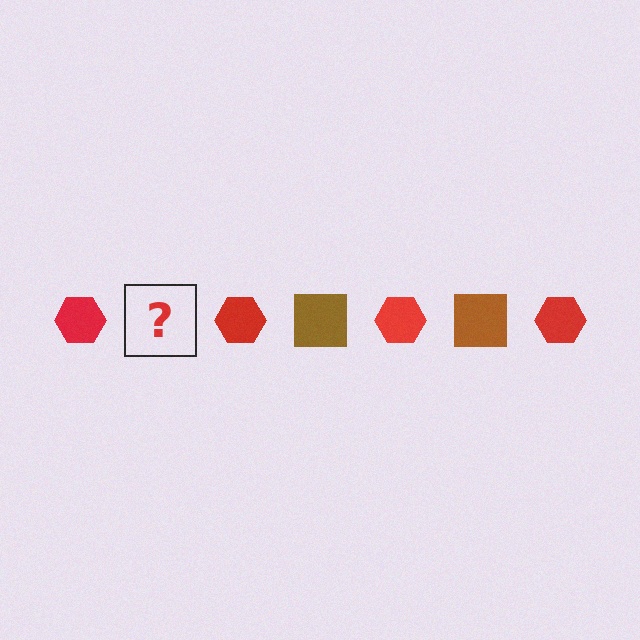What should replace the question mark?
The question mark should be replaced with a brown square.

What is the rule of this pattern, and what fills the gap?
The rule is that the pattern alternates between red hexagon and brown square. The gap should be filled with a brown square.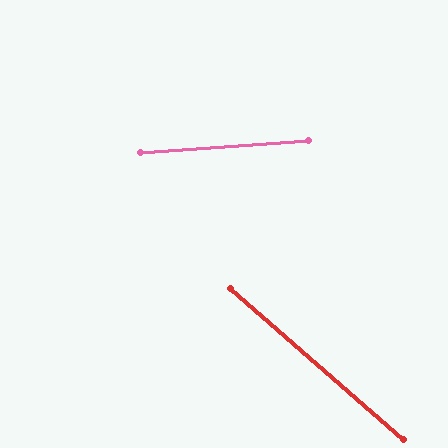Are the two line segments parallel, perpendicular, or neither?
Neither parallel nor perpendicular — they differ by about 45°.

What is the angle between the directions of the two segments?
Approximately 45 degrees.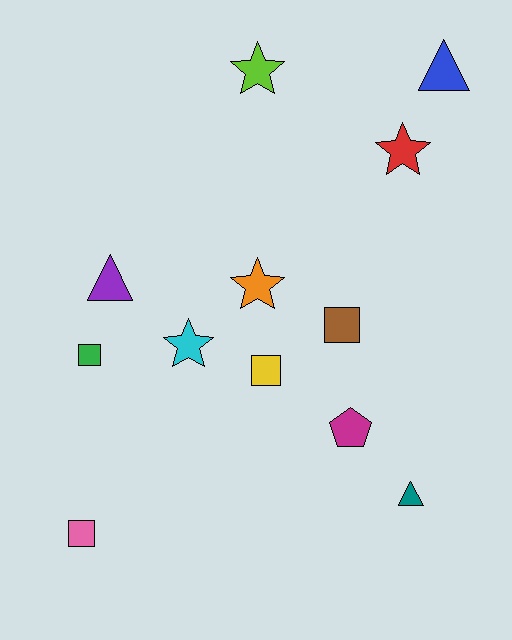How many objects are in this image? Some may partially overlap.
There are 12 objects.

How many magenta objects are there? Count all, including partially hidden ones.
There is 1 magenta object.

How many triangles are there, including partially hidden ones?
There are 3 triangles.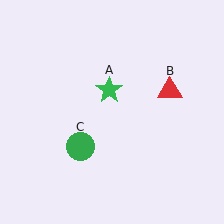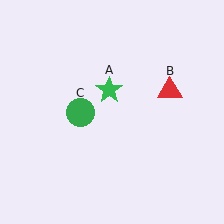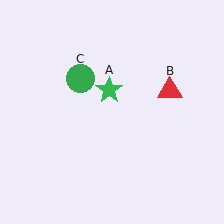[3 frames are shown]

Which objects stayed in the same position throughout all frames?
Green star (object A) and red triangle (object B) remained stationary.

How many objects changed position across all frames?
1 object changed position: green circle (object C).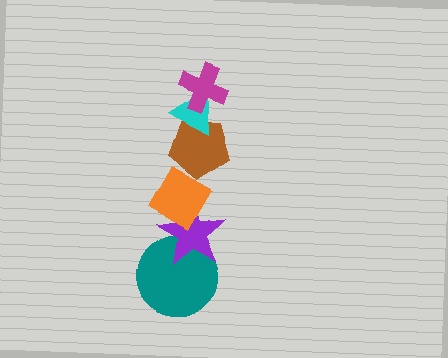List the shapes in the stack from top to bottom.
From top to bottom: the magenta cross, the cyan triangle, the brown pentagon, the orange diamond, the purple star, the teal circle.